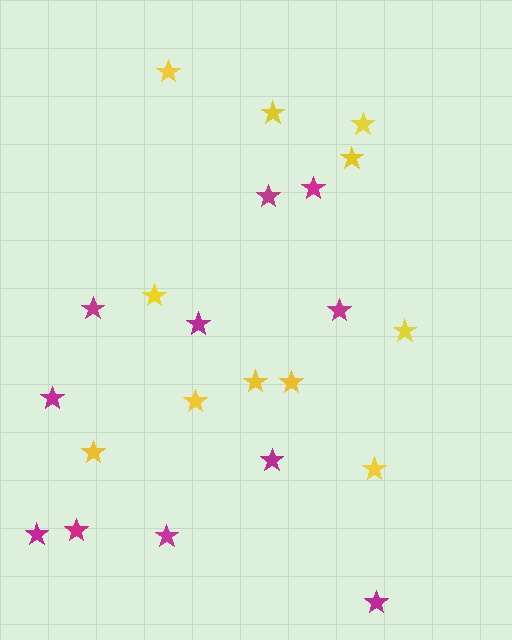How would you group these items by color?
There are 2 groups: one group of magenta stars (11) and one group of yellow stars (11).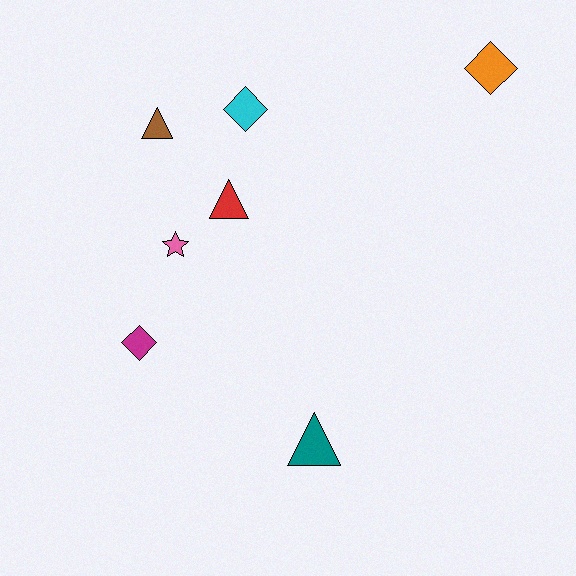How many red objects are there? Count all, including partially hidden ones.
There is 1 red object.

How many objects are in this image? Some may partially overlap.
There are 7 objects.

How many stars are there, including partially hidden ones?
There is 1 star.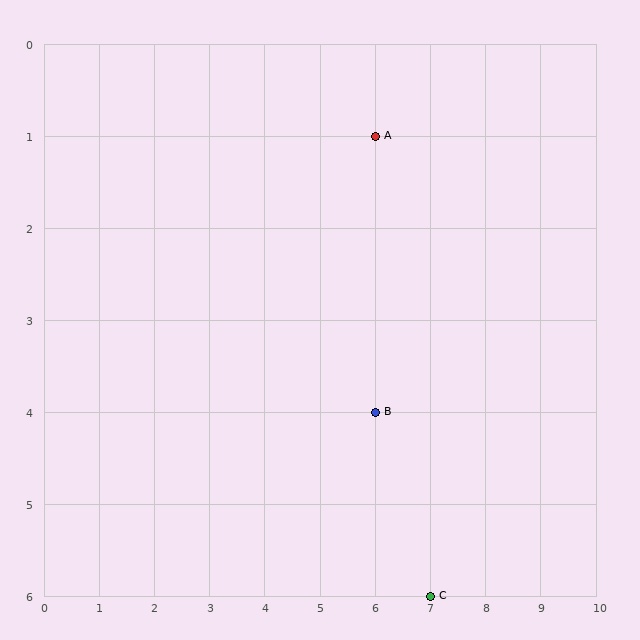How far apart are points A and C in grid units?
Points A and C are 1 column and 5 rows apart (about 5.1 grid units diagonally).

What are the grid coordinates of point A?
Point A is at grid coordinates (6, 1).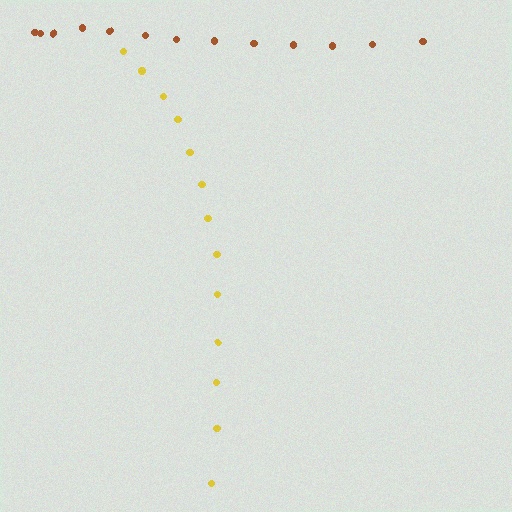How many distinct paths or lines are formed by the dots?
There are 2 distinct paths.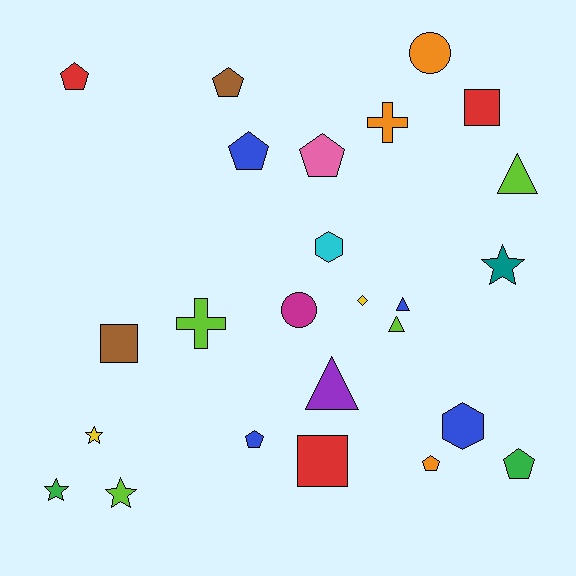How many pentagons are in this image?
There are 7 pentagons.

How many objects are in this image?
There are 25 objects.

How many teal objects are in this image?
There is 1 teal object.